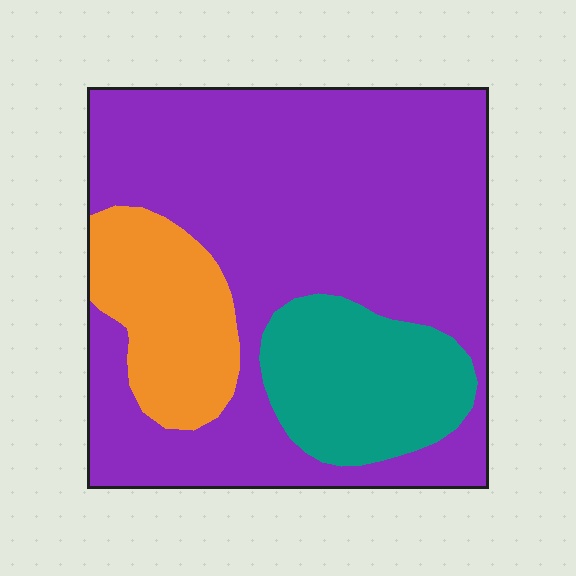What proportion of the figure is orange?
Orange covers around 15% of the figure.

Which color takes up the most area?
Purple, at roughly 70%.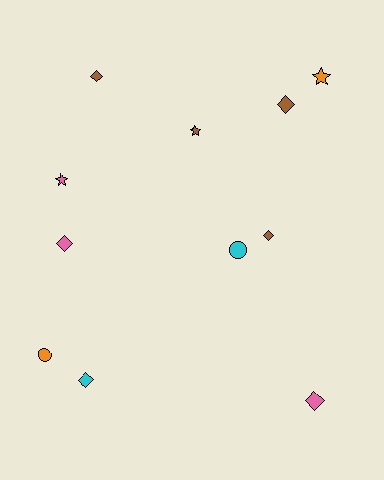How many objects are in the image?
There are 11 objects.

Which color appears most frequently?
Brown, with 4 objects.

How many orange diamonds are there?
There are no orange diamonds.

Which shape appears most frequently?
Diamond, with 6 objects.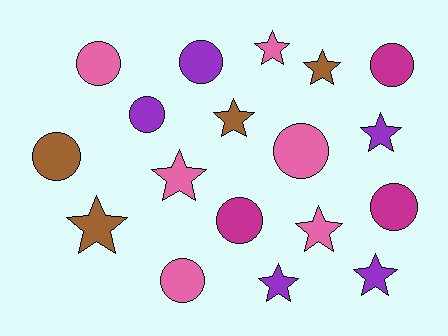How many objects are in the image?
There are 18 objects.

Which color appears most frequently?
Pink, with 6 objects.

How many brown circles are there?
There is 1 brown circle.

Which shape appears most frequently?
Star, with 9 objects.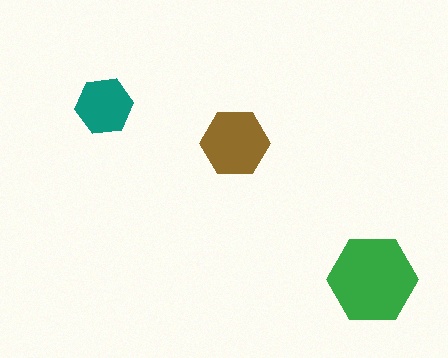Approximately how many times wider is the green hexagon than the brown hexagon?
About 1.5 times wider.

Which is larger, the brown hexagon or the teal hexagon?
The brown one.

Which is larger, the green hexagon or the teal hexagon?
The green one.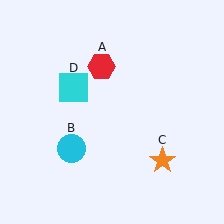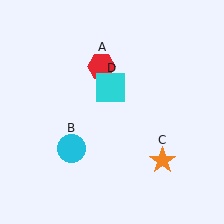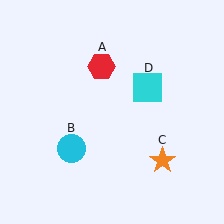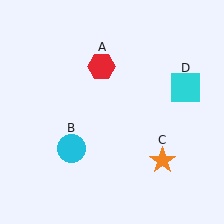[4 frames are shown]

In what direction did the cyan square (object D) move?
The cyan square (object D) moved right.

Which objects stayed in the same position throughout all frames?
Red hexagon (object A) and cyan circle (object B) and orange star (object C) remained stationary.